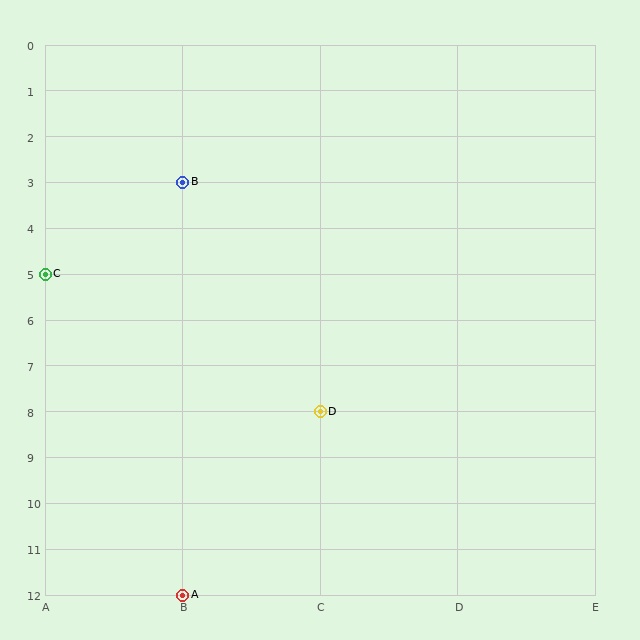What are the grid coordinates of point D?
Point D is at grid coordinates (C, 8).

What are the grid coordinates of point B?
Point B is at grid coordinates (B, 3).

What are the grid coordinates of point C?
Point C is at grid coordinates (A, 5).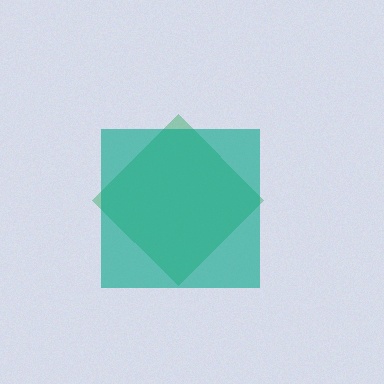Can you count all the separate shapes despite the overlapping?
Yes, there are 2 separate shapes.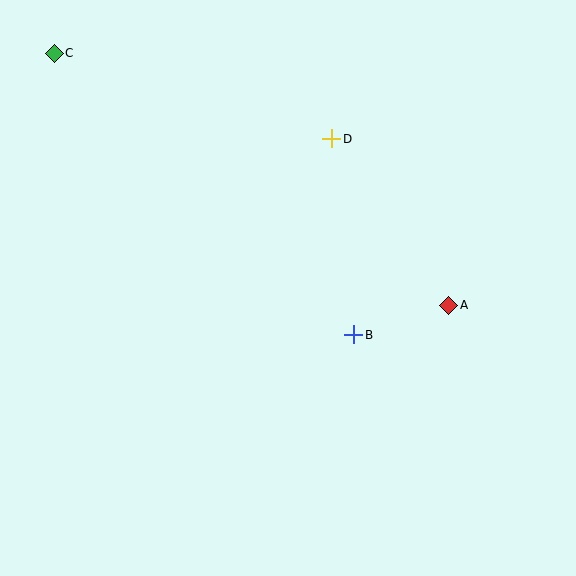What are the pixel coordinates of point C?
Point C is at (54, 53).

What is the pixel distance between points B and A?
The distance between B and A is 100 pixels.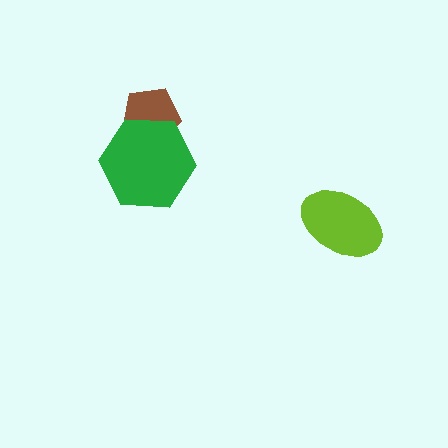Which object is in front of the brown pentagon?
The green hexagon is in front of the brown pentagon.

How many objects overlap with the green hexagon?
1 object overlaps with the green hexagon.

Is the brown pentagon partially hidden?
Yes, it is partially covered by another shape.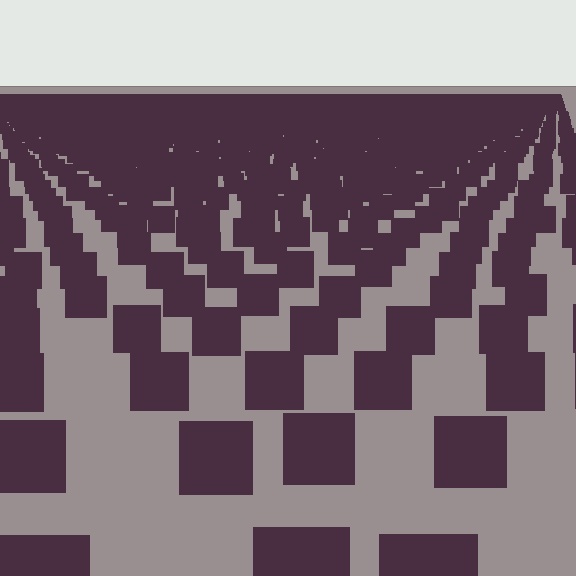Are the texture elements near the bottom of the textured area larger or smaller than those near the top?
Larger. Near the bottom, elements are closer to the viewer and appear at a bigger on-screen size.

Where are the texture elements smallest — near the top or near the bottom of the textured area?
Near the top.